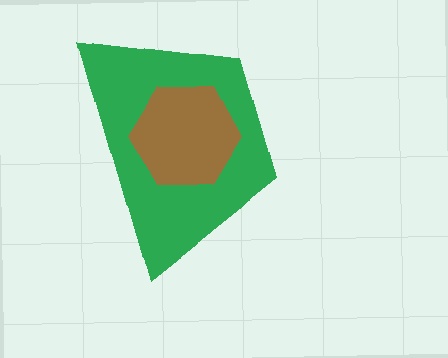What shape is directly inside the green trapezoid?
The brown hexagon.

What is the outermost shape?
The green trapezoid.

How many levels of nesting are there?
2.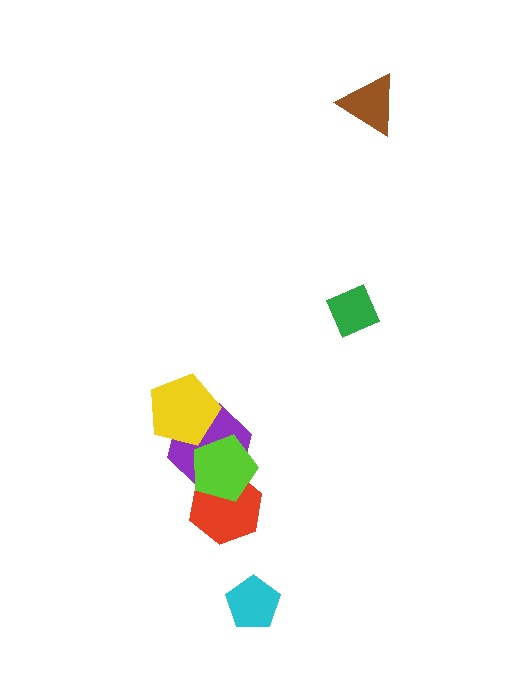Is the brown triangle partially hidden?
No, no other shape covers it.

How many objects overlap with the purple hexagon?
3 objects overlap with the purple hexagon.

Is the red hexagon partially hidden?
Yes, it is partially covered by another shape.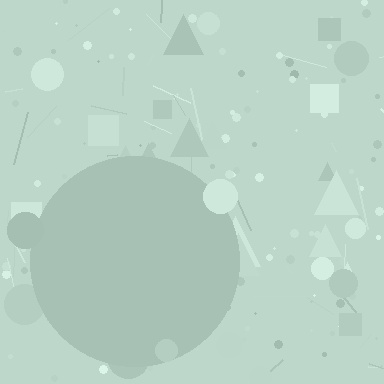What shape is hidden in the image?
A circle is hidden in the image.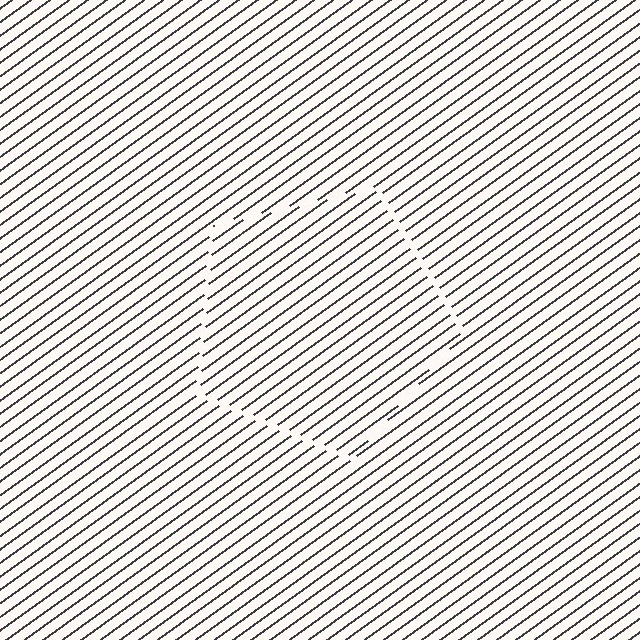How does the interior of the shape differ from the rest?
The interior of the shape contains the same grating, shifted by half a period — the contour is defined by the phase discontinuity where line-ends from the inner and outer gratings abut.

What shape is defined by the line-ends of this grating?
An illusory pentagon. The interior of the shape contains the same grating, shifted by half a period — the contour is defined by the phase discontinuity where line-ends from the inner and outer gratings abut.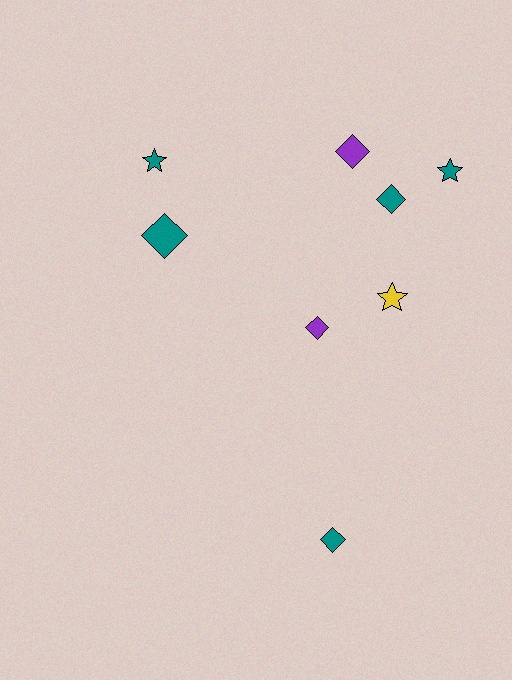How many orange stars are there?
There are no orange stars.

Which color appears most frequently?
Teal, with 5 objects.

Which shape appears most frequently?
Diamond, with 5 objects.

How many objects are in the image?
There are 8 objects.